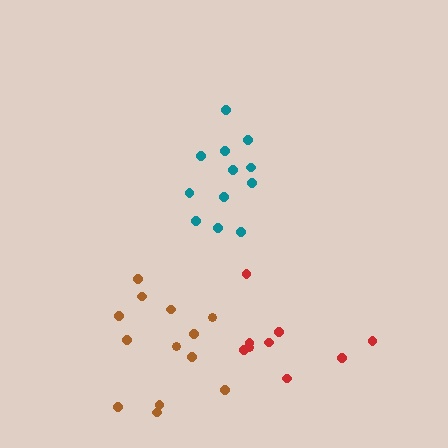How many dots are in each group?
Group 1: 12 dots, Group 2: 9 dots, Group 3: 13 dots (34 total).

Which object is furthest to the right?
The red cluster is rightmost.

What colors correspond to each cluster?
The clusters are colored: teal, red, brown.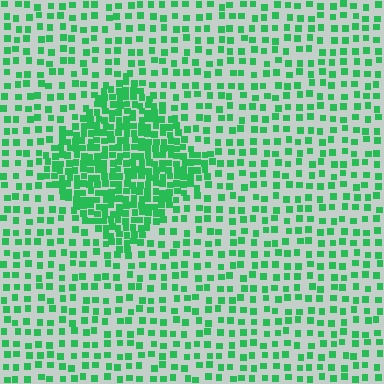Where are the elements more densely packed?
The elements are more densely packed inside the diamond boundary.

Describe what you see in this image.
The image contains small green elements arranged at two different densities. A diamond-shaped region is visible where the elements are more densely packed than the surrounding area.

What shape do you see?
I see a diamond.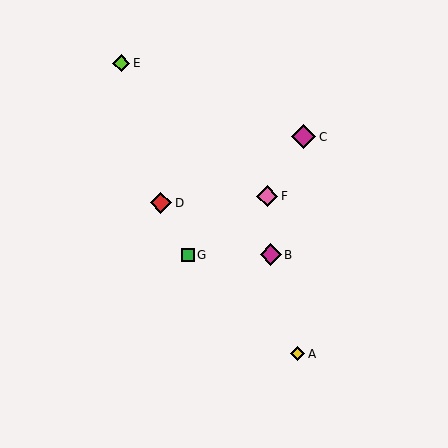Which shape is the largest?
The magenta diamond (labeled C) is the largest.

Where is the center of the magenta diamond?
The center of the magenta diamond is at (271, 255).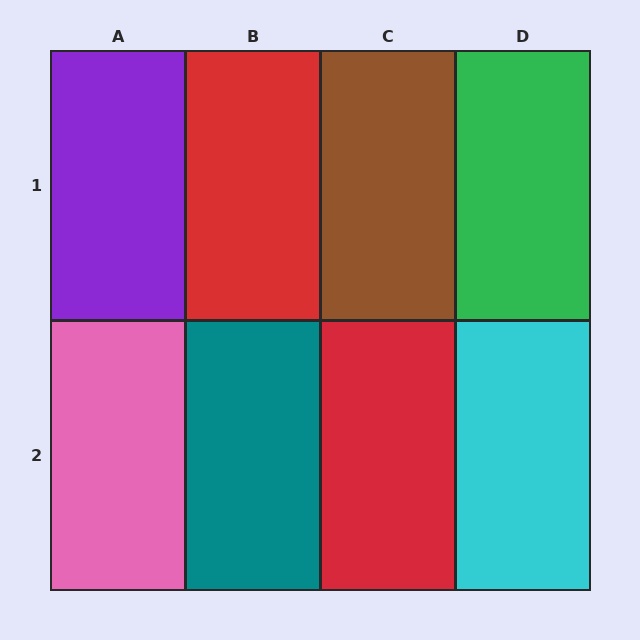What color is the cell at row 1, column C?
Brown.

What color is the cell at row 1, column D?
Green.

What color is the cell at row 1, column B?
Red.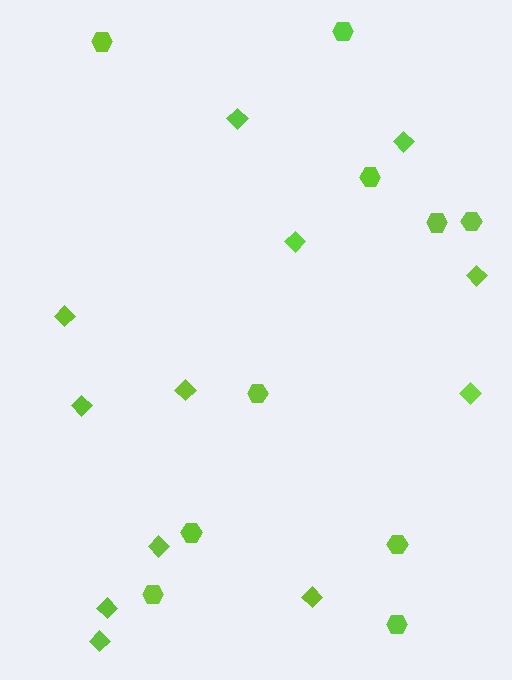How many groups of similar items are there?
There are 2 groups: one group of hexagons (10) and one group of diamonds (12).